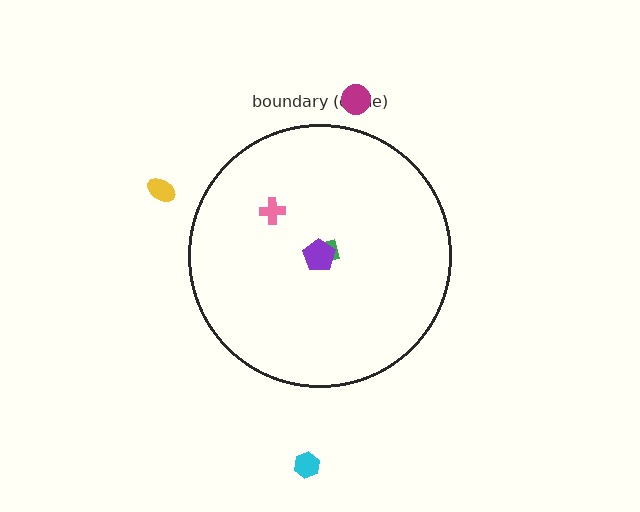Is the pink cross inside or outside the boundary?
Inside.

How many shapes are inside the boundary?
3 inside, 3 outside.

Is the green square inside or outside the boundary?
Inside.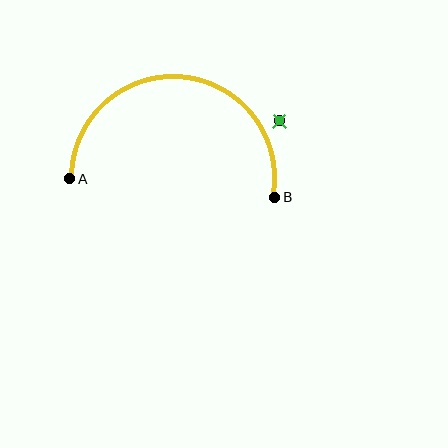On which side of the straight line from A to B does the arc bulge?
The arc bulges above the straight line connecting A and B.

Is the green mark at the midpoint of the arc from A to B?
No — the green mark does not lie on the arc at all. It sits slightly outside the curve.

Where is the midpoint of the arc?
The arc midpoint is the point on the curve farthest from the straight line joining A and B. It sits above that line.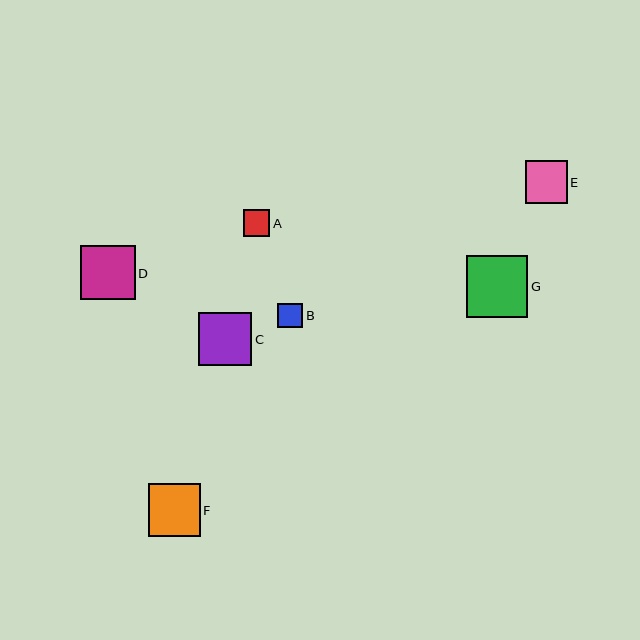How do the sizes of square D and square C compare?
Square D and square C are approximately the same size.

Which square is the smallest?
Square B is the smallest with a size of approximately 25 pixels.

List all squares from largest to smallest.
From largest to smallest: G, D, C, F, E, A, B.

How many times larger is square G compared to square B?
Square G is approximately 2.5 times the size of square B.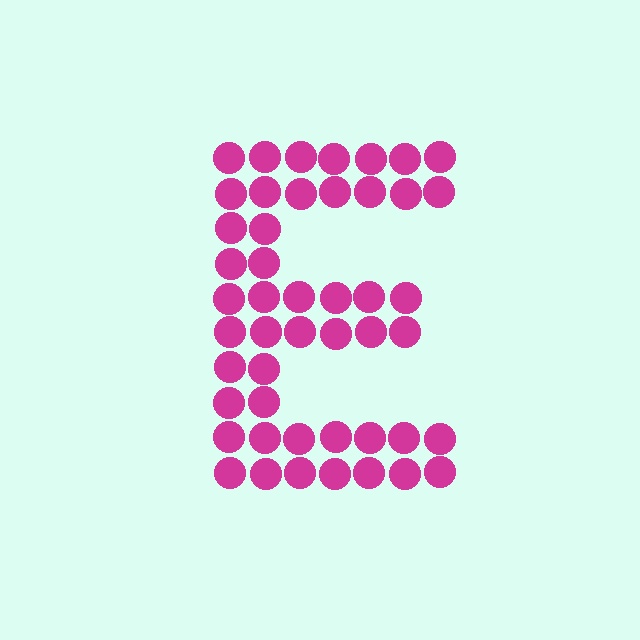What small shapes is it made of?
It is made of small circles.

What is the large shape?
The large shape is the letter E.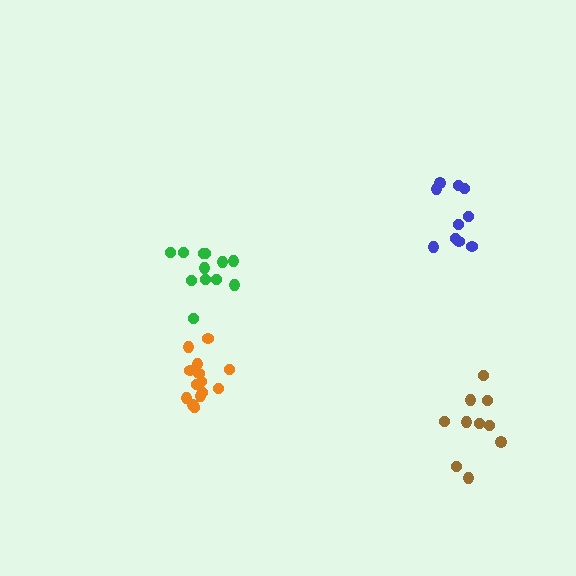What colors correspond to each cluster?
The clusters are colored: orange, green, brown, blue.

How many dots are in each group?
Group 1: 14 dots, Group 2: 12 dots, Group 3: 10 dots, Group 4: 10 dots (46 total).